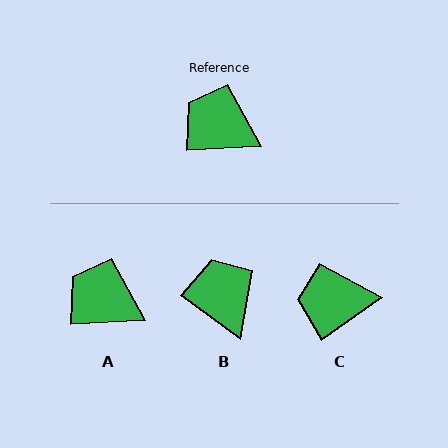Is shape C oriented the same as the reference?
No, it is off by about 33 degrees.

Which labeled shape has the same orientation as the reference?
A.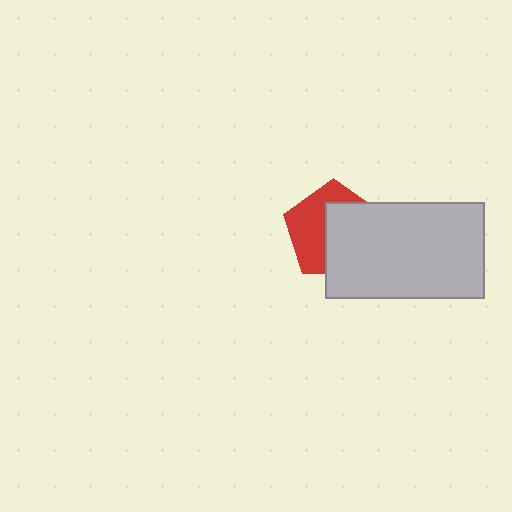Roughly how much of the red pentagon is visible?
About half of it is visible (roughly 47%).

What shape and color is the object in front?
The object in front is a light gray rectangle.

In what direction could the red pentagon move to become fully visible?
The red pentagon could move toward the upper-left. That would shift it out from behind the light gray rectangle entirely.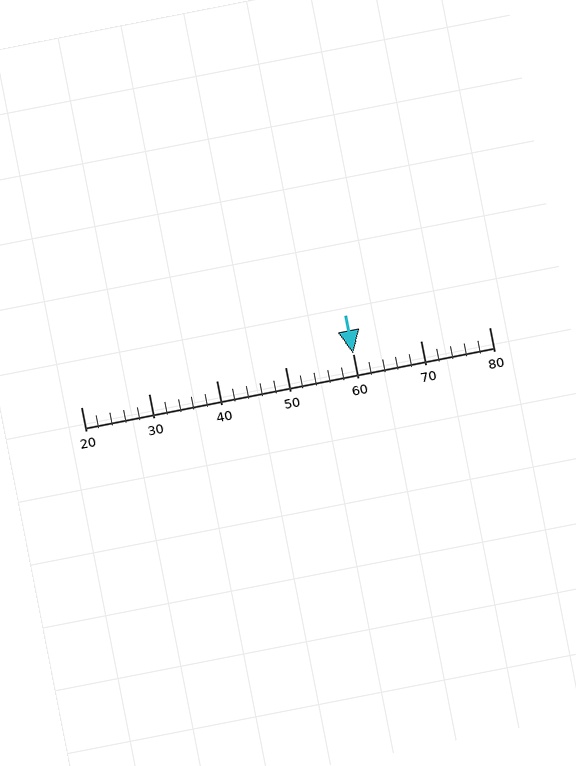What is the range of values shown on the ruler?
The ruler shows values from 20 to 80.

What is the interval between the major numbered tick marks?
The major tick marks are spaced 10 units apart.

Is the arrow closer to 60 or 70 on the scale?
The arrow is closer to 60.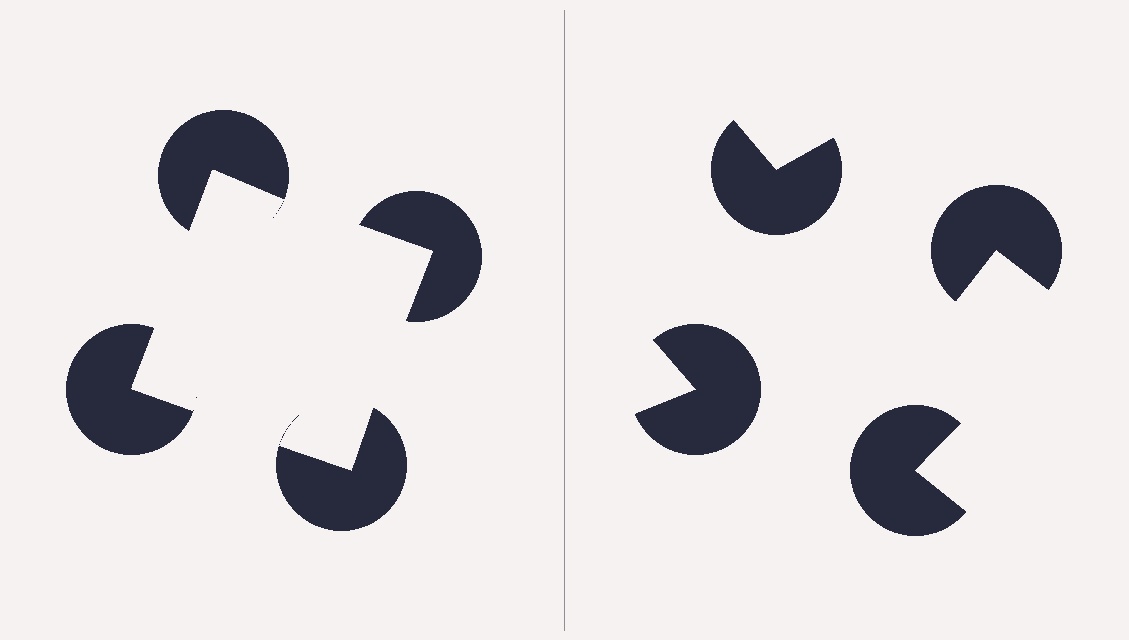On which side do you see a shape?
An illusory square appears on the left side. On the right side the wedge cuts are rotated, so no coherent shape forms.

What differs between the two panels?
The pac-man discs are positioned identically on both sides; only the wedge orientations differ. On the left they align to a square; on the right they are misaligned.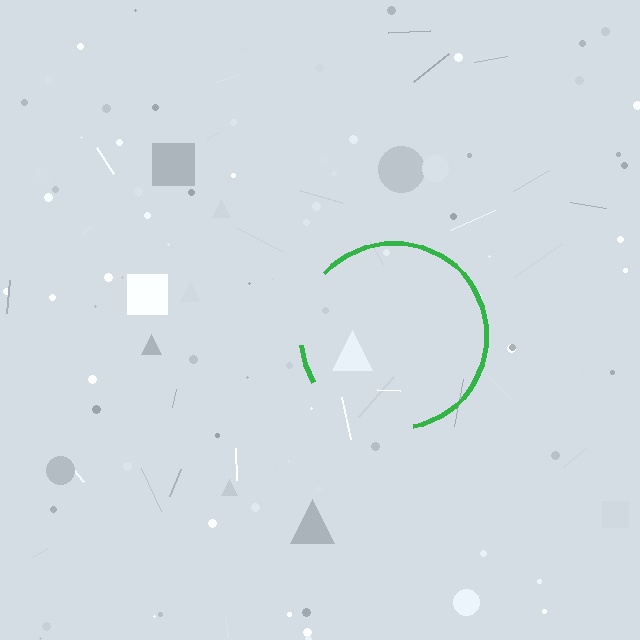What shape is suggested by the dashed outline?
The dashed outline suggests a circle.